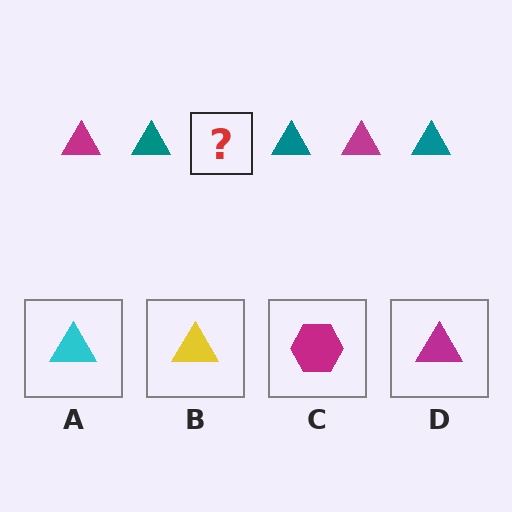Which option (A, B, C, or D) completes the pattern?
D.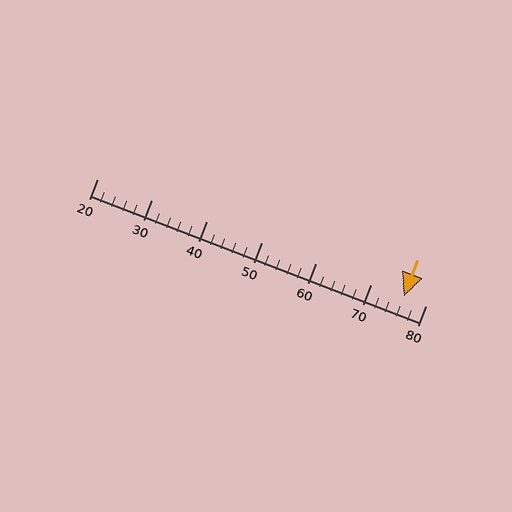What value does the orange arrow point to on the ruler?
The orange arrow points to approximately 76.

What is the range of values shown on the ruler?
The ruler shows values from 20 to 80.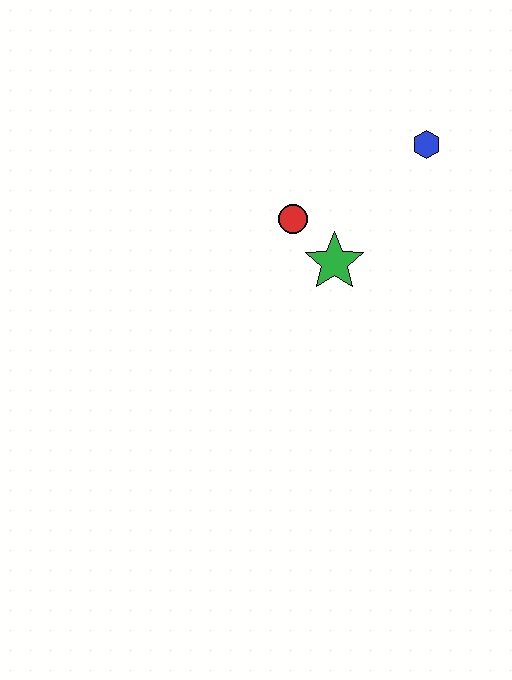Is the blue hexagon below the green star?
No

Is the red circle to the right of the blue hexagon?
No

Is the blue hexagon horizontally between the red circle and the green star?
No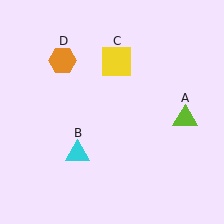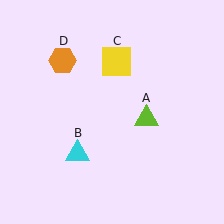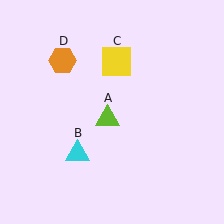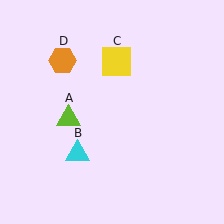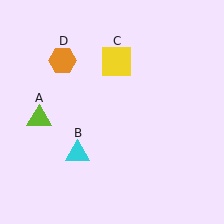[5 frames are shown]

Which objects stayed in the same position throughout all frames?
Cyan triangle (object B) and yellow square (object C) and orange hexagon (object D) remained stationary.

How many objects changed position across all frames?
1 object changed position: lime triangle (object A).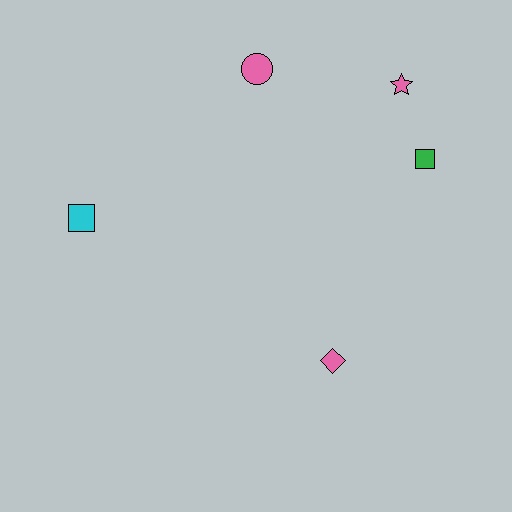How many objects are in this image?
There are 5 objects.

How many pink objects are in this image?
There are 3 pink objects.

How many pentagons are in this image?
There are no pentagons.